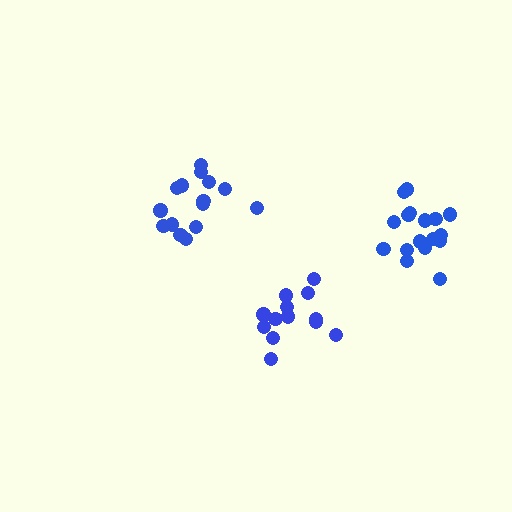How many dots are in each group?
Group 1: 13 dots, Group 2: 15 dots, Group 3: 17 dots (45 total).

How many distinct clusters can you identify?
There are 3 distinct clusters.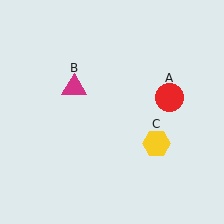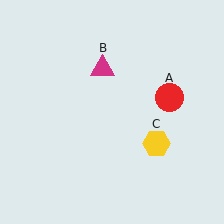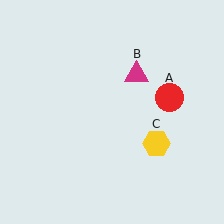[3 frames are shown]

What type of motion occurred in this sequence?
The magenta triangle (object B) rotated clockwise around the center of the scene.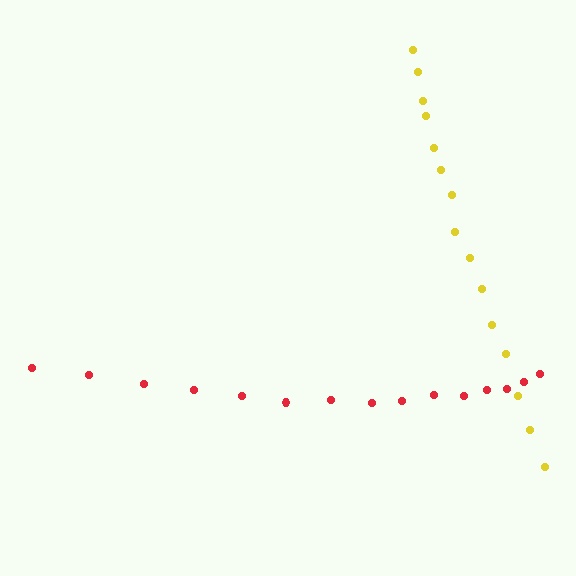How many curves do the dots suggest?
There are 2 distinct paths.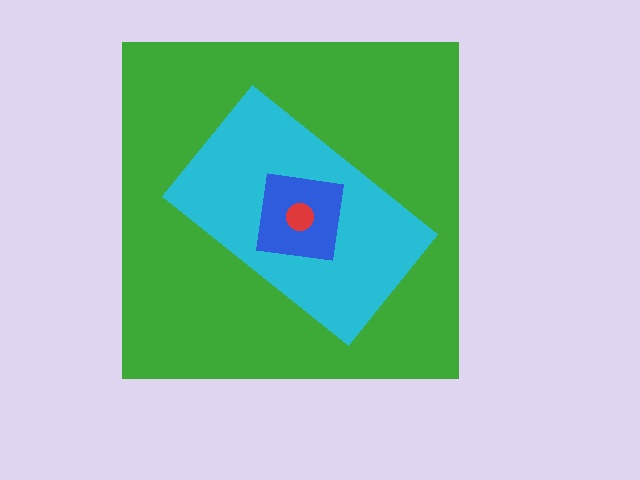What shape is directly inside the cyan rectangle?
The blue square.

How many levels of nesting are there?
4.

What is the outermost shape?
The green square.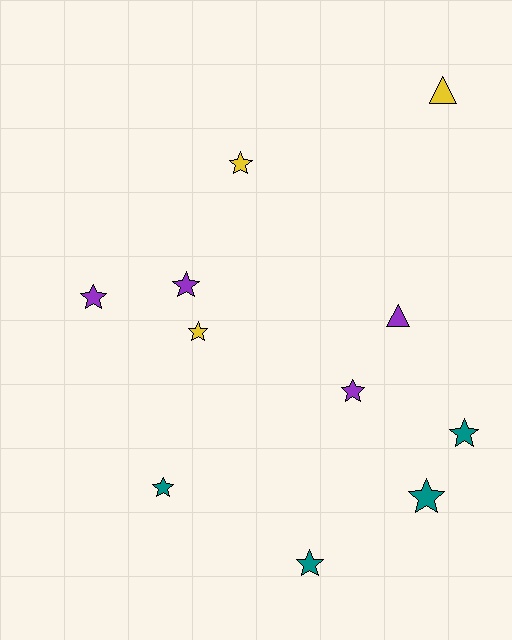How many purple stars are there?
There are 3 purple stars.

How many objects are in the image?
There are 11 objects.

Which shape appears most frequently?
Star, with 9 objects.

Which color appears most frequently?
Purple, with 4 objects.